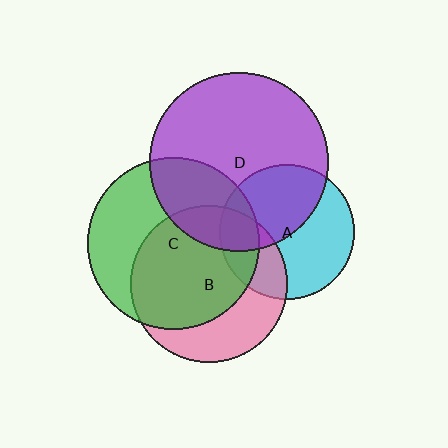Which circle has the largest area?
Circle D (purple).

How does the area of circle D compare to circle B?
Approximately 1.3 times.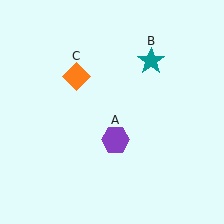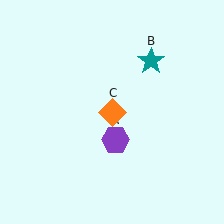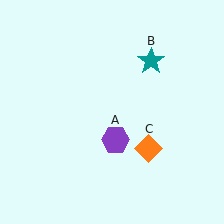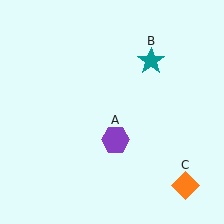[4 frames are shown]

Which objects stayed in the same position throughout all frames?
Purple hexagon (object A) and teal star (object B) remained stationary.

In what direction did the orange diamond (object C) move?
The orange diamond (object C) moved down and to the right.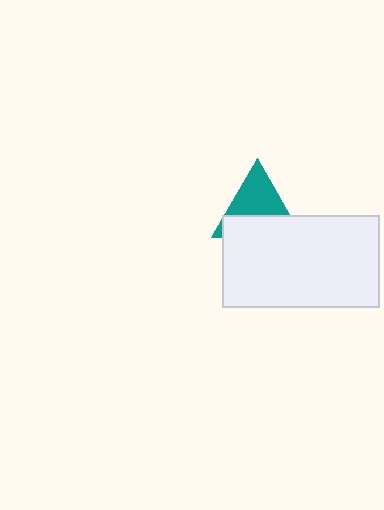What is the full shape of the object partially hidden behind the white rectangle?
The partially hidden object is a teal triangle.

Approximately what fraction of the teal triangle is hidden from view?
Roughly 45% of the teal triangle is hidden behind the white rectangle.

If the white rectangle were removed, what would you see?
You would see the complete teal triangle.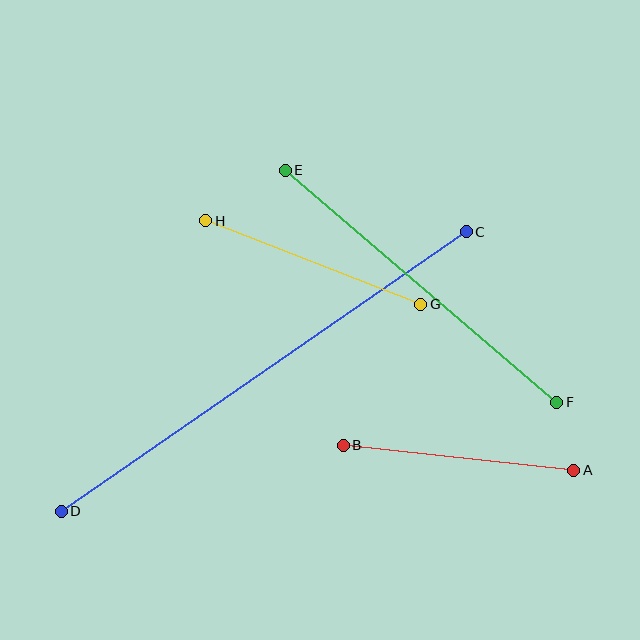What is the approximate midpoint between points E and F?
The midpoint is at approximately (421, 286) pixels.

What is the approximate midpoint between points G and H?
The midpoint is at approximately (313, 262) pixels.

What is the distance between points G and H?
The distance is approximately 231 pixels.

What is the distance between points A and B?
The distance is approximately 232 pixels.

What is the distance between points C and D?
The distance is approximately 492 pixels.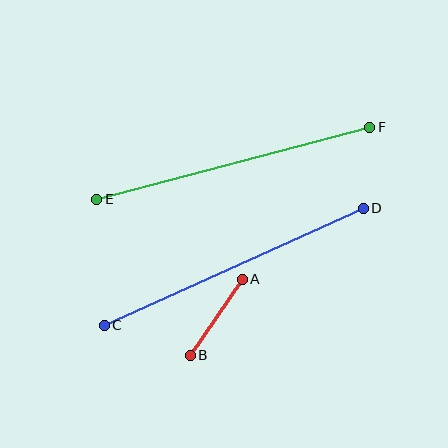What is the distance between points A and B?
The distance is approximately 92 pixels.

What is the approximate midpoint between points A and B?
The midpoint is at approximately (216, 317) pixels.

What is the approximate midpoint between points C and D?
The midpoint is at approximately (234, 267) pixels.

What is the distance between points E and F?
The distance is approximately 282 pixels.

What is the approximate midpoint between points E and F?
The midpoint is at approximately (233, 163) pixels.